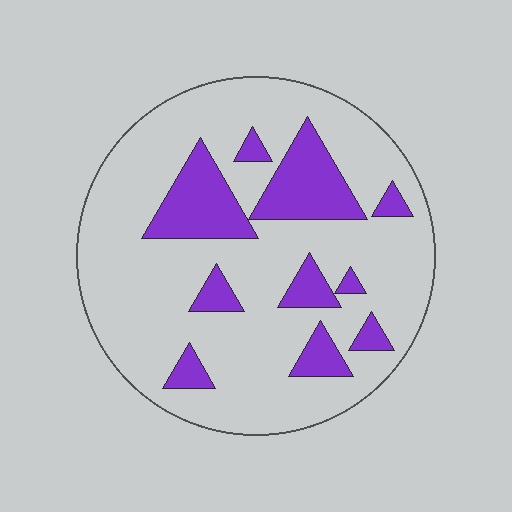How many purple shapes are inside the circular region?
10.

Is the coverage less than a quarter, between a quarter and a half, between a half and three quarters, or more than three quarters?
Less than a quarter.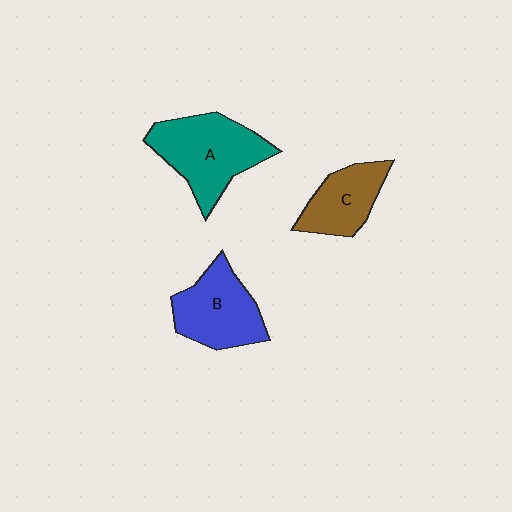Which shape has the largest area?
Shape A (teal).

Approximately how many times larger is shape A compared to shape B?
Approximately 1.2 times.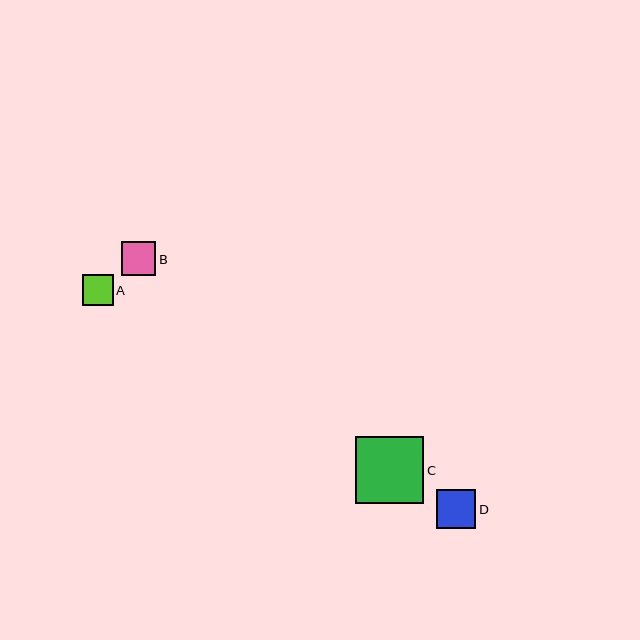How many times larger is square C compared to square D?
Square C is approximately 1.7 times the size of square D.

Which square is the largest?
Square C is the largest with a size of approximately 68 pixels.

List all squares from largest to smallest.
From largest to smallest: C, D, B, A.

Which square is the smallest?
Square A is the smallest with a size of approximately 31 pixels.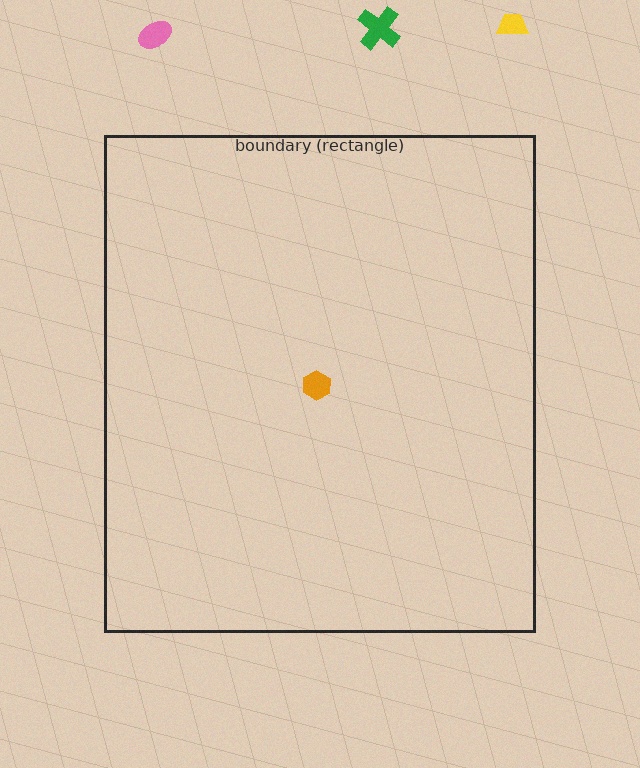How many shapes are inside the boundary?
1 inside, 3 outside.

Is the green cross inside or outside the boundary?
Outside.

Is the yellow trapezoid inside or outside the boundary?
Outside.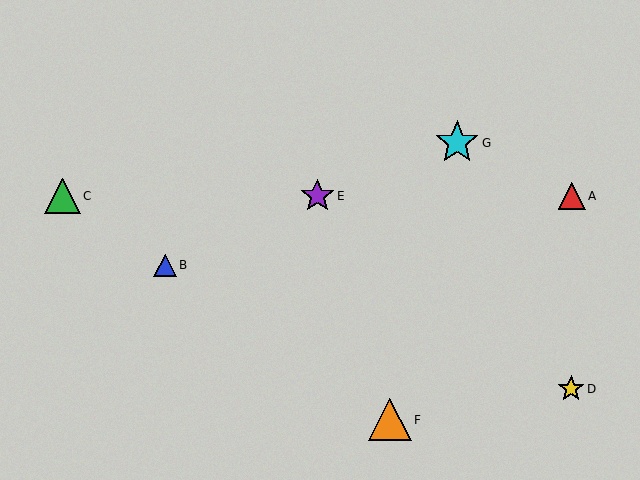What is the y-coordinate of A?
Object A is at y≈196.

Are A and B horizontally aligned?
No, A is at y≈196 and B is at y≈265.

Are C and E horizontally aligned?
Yes, both are at y≈196.